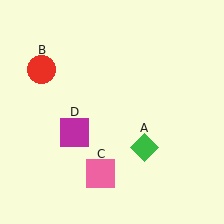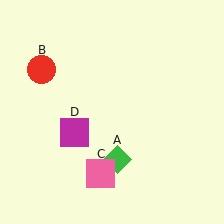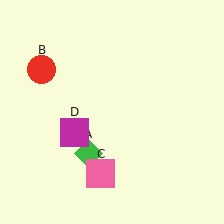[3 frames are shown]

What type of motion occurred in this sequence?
The green diamond (object A) rotated clockwise around the center of the scene.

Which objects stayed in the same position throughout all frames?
Red circle (object B) and pink square (object C) and magenta square (object D) remained stationary.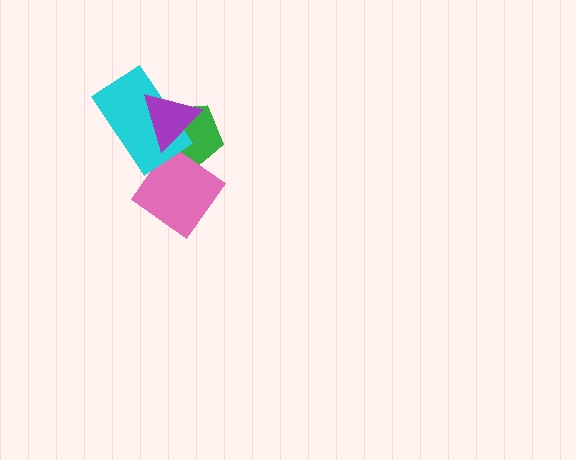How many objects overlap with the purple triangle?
3 objects overlap with the purple triangle.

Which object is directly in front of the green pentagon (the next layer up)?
The pink diamond is directly in front of the green pentagon.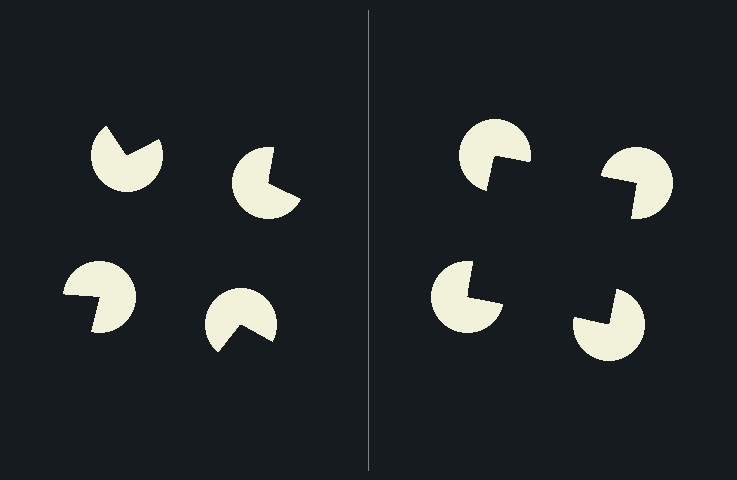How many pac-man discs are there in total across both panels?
8 — 4 on each side.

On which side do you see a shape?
An illusory square appears on the right side. On the left side the wedge cuts are rotated, so no coherent shape forms.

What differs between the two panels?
The pac-man discs are positioned identically on both sides; only the wedge orientations differ. On the right they align to a square; on the left they are misaligned.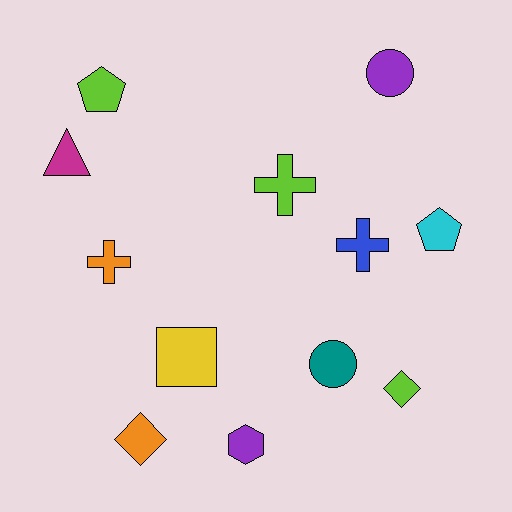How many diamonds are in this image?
There are 2 diamonds.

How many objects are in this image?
There are 12 objects.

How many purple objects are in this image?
There are 2 purple objects.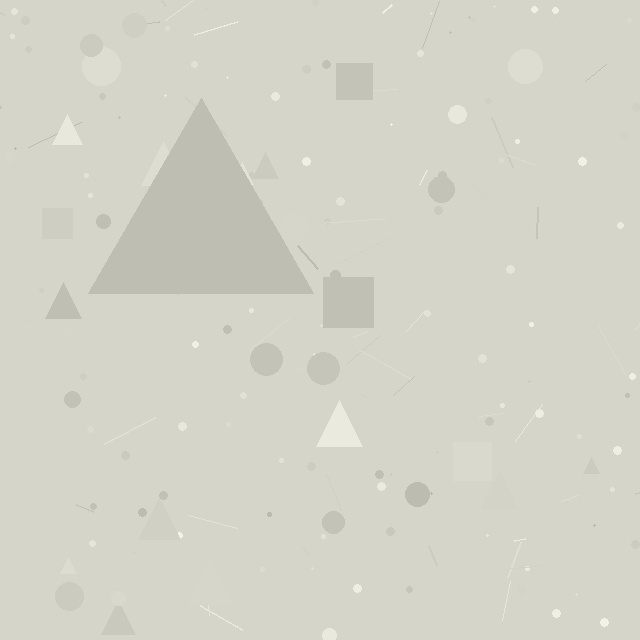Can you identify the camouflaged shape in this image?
The camouflaged shape is a triangle.